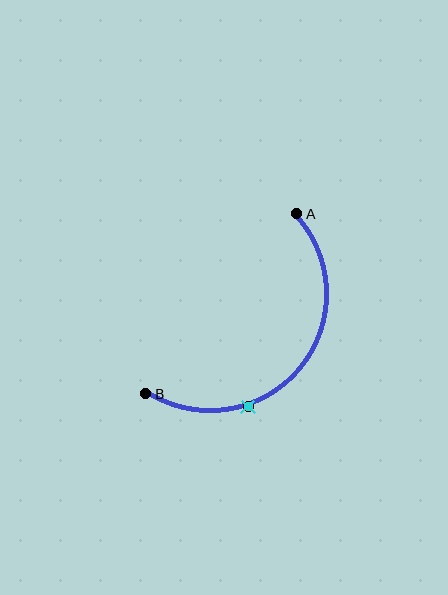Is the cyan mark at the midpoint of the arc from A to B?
No. The cyan mark lies on the arc but is closer to endpoint B. The arc midpoint would be at the point on the curve equidistant along the arc from both A and B.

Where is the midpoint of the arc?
The arc midpoint is the point on the curve farthest from the straight line joining A and B. It sits below and to the right of that line.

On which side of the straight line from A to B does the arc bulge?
The arc bulges below and to the right of the straight line connecting A and B.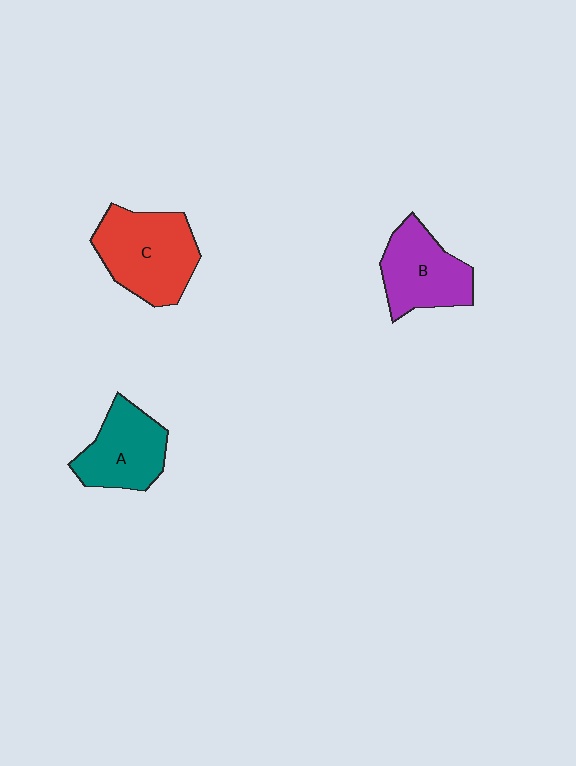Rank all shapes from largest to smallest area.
From largest to smallest: C (red), B (purple), A (teal).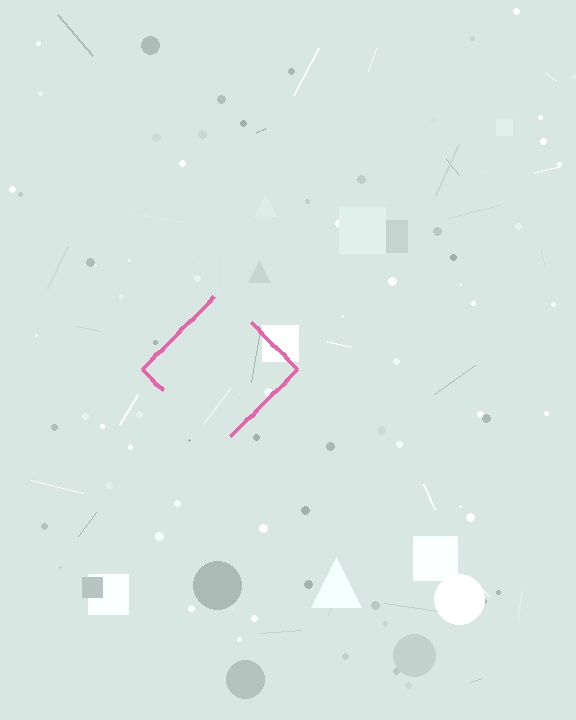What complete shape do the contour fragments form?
The contour fragments form a diamond.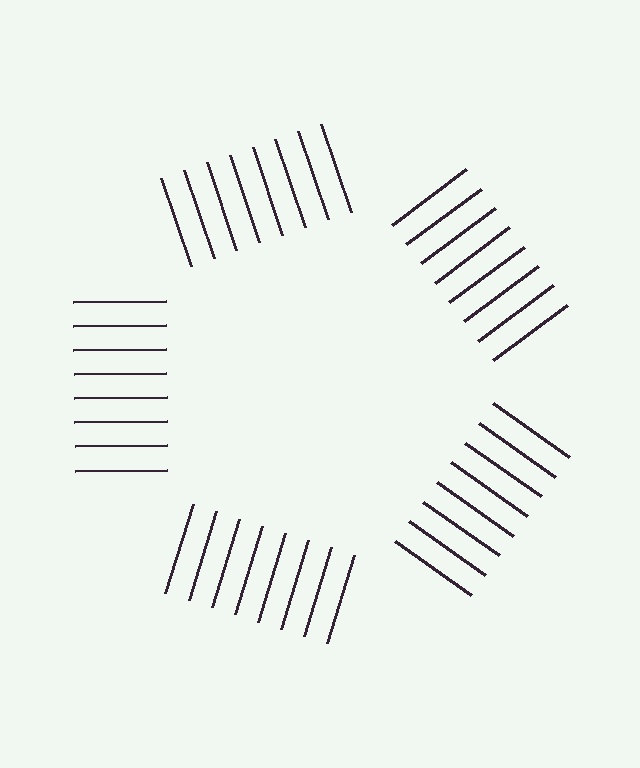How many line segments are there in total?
40 — 8 along each of the 5 edges.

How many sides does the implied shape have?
5 sides — the line-ends trace a pentagon.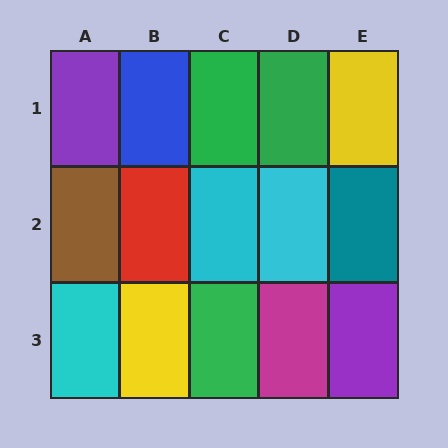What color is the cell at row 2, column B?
Red.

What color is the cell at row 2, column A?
Brown.